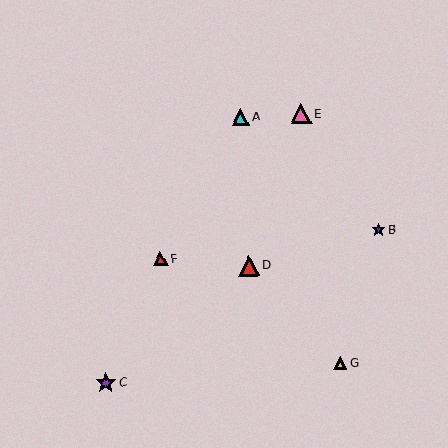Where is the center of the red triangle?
The center of the red triangle is at (160, 259).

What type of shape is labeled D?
Shape D is a red triangle.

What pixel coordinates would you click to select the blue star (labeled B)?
Click at (379, 230) to select the blue star B.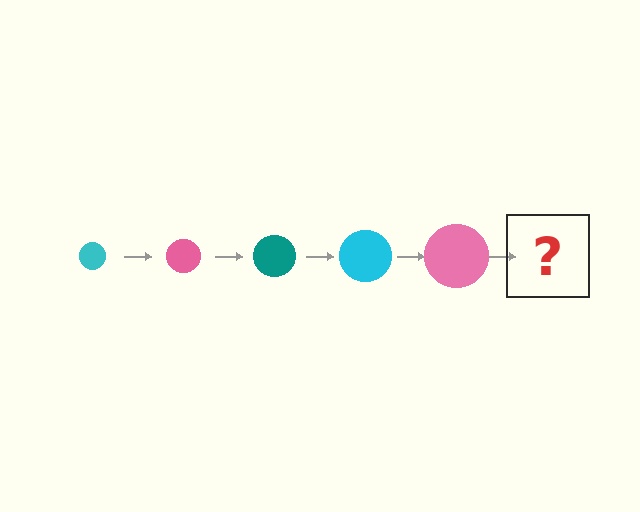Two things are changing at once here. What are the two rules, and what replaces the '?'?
The two rules are that the circle grows larger each step and the color cycles through cyan, pink, and teal. The '?' should be a teal circle, larger than the previous one.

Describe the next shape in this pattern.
It should be a teal circle, larger than the previous one.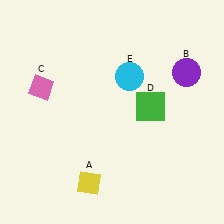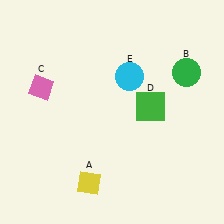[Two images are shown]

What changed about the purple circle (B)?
In Image 1, B is purple. In Image 2, it changed to green.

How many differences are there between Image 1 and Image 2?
There is 1 difference between the two images.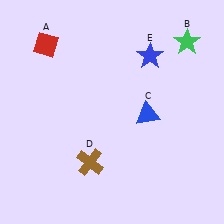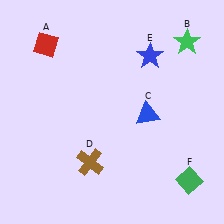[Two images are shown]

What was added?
A green diamond (F) was added in Image 2.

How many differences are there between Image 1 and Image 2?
There is 1 difference between the two images.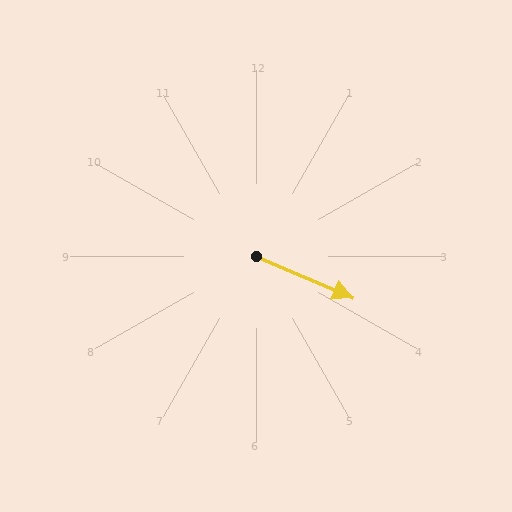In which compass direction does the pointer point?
Southeast.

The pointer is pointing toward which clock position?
Roughly 4 o'clock.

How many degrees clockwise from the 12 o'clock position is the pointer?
Approximately 113 degrees.